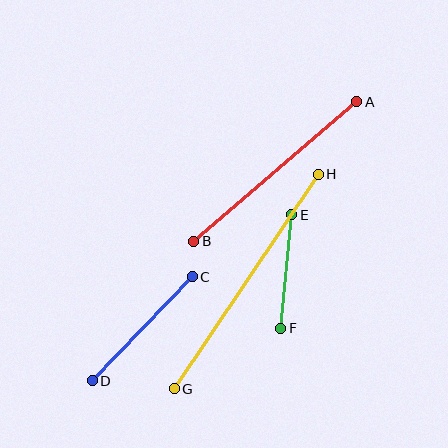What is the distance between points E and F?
The distance is approximately 114 pixels.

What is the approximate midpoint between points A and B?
The midpoint is at approximately (275, 172) pixels.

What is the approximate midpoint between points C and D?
The midpoint is at approximately (142, 329) pixels.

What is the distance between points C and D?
The distance is approximately 144 pixels.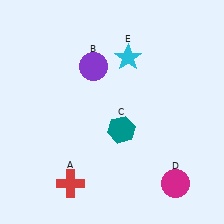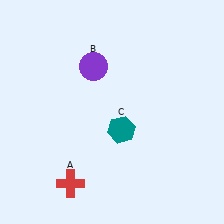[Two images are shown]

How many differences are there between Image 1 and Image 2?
There are 2 differences between the two images.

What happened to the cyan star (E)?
The cyan star (E) was removed in Image 2. It was in the top-right area of Image 1.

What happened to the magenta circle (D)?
The magenta circle (D) was removed in Image 2. It was in the bottom-right area of Image 1.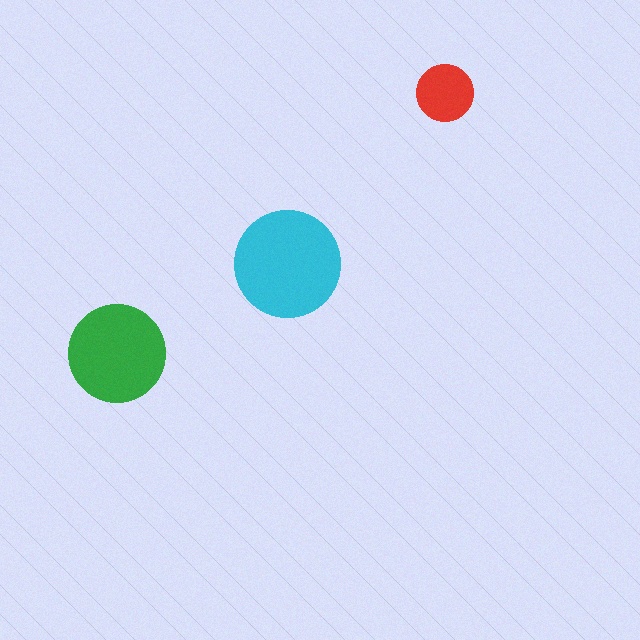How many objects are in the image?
There are 3 objects in the image.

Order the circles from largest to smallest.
the cyan one, the green one, the red one.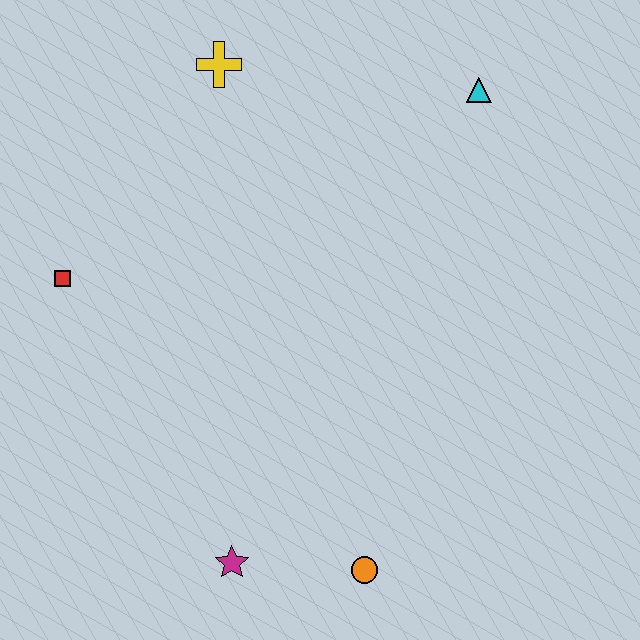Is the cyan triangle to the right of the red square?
Yes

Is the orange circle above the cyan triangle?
No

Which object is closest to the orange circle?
The magenta star is closest to the orange circle.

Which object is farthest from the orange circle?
The yellow cross is farthest from the orange circle.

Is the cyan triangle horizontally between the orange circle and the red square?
No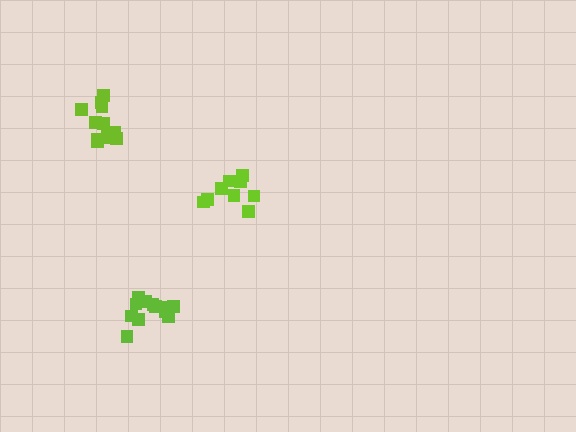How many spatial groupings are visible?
There are 3 spatial groupings.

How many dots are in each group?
Group 1: 12 dots, Group 2: 12 dots, Group 3: 9 dots (33 total).